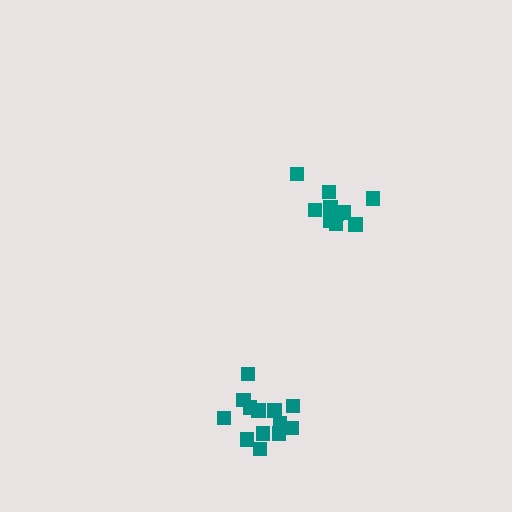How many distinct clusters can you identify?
There are 2 distinct clusters.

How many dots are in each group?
Group 1: 10 dots, Group 2: 13 dots (23 total).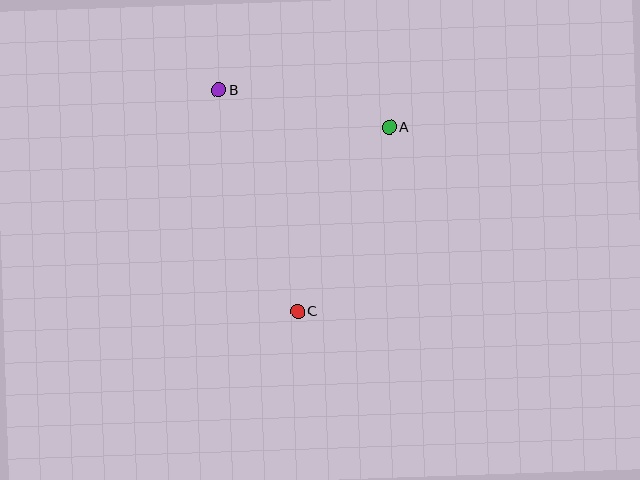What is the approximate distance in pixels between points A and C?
The distance between A and C is approximately 206 pixels.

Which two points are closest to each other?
Points A and B are closest to each other.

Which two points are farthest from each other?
Points B and C are farthest from each other.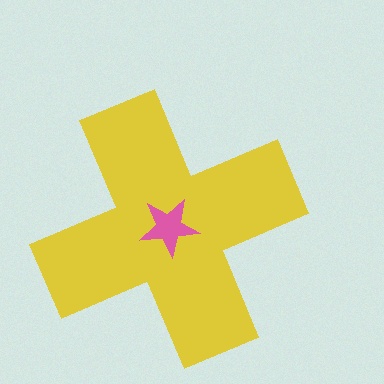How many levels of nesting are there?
2.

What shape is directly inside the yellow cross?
The pink star.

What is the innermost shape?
The pink star.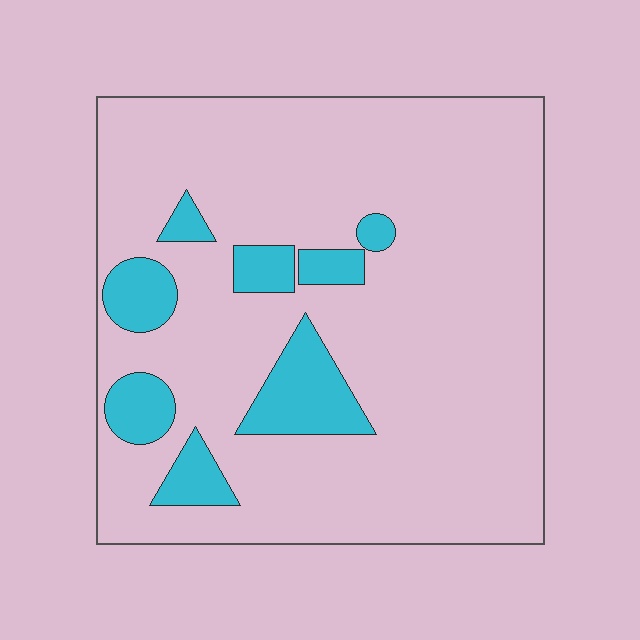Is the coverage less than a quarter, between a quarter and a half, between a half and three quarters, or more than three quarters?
Less than a quarter.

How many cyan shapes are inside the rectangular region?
8.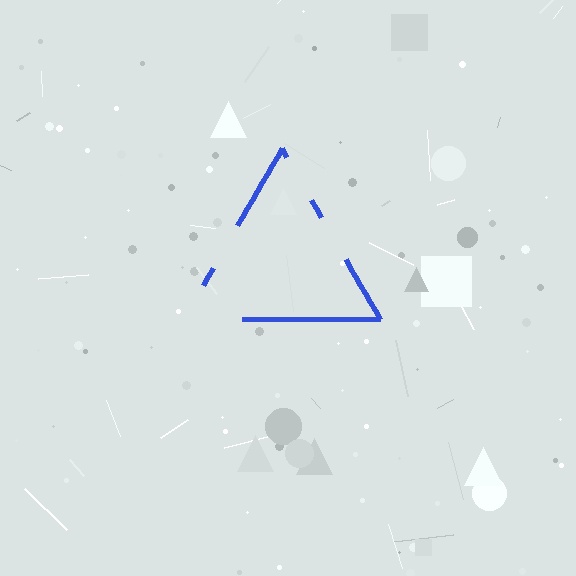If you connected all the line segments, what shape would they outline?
They would outline a triangle.